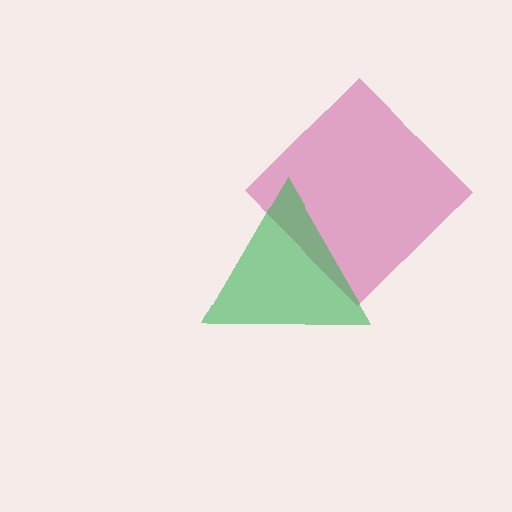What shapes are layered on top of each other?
The layered shapes are: a magenta diamond, a green triangle.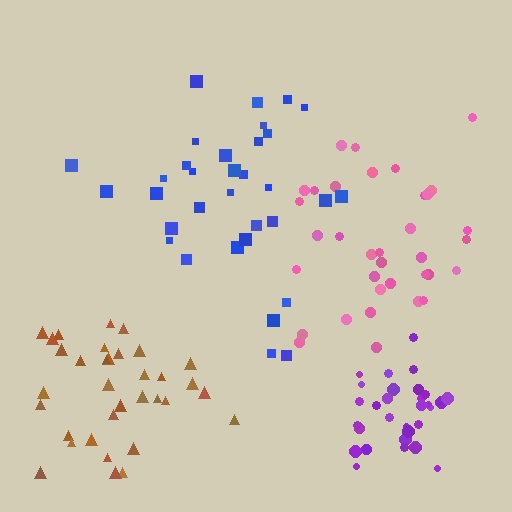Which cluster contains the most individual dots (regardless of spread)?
Pink (35).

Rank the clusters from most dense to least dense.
purple, brown, blue, pink.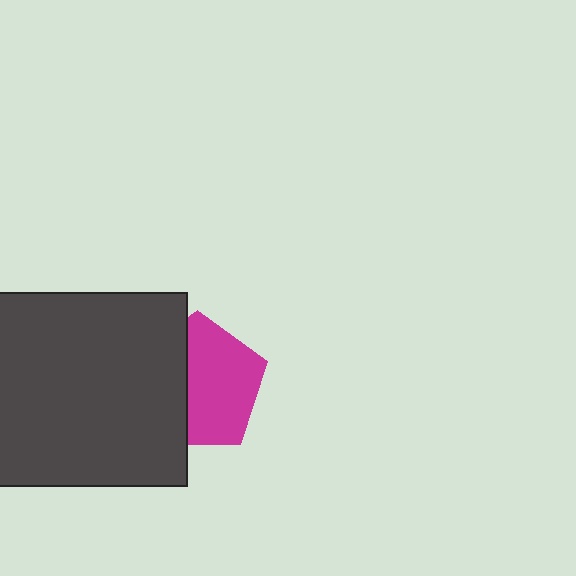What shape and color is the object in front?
The object in front is a dark gray square.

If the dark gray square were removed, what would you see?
You would see the complete magenta pentagon.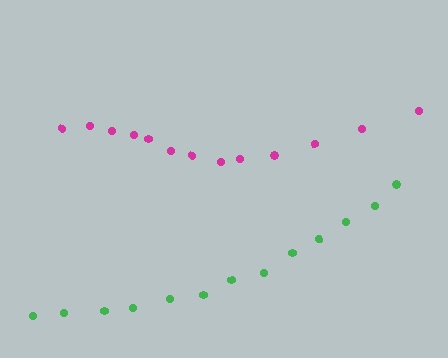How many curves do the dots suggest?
There are 2 distinct paths.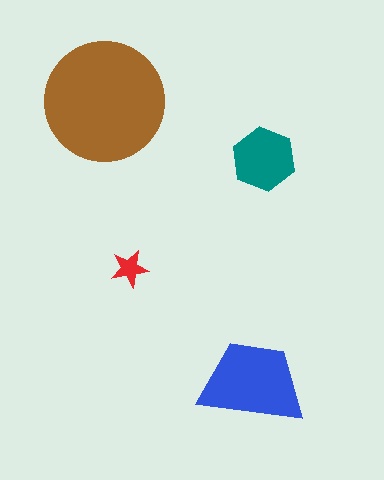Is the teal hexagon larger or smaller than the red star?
Larger.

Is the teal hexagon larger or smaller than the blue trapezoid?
Smaller.